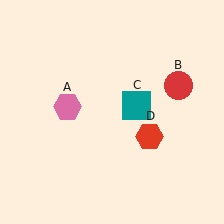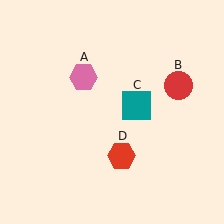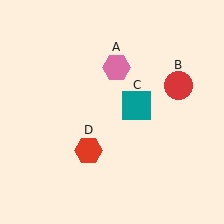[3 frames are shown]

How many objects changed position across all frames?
2 objects changed position: pink hexagon (object A), red hexagon (object D).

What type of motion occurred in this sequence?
The pink hexagon (object A), red hexagon (object D) rotated clockwise around the center of the scene.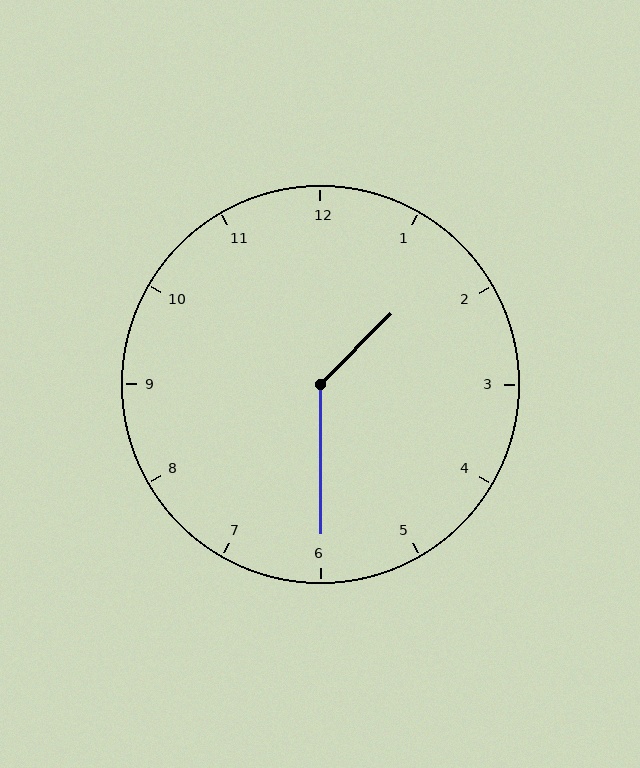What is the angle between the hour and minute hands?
Approximately 135 degrees.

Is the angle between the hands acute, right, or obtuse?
It is obtuse.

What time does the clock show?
1:30.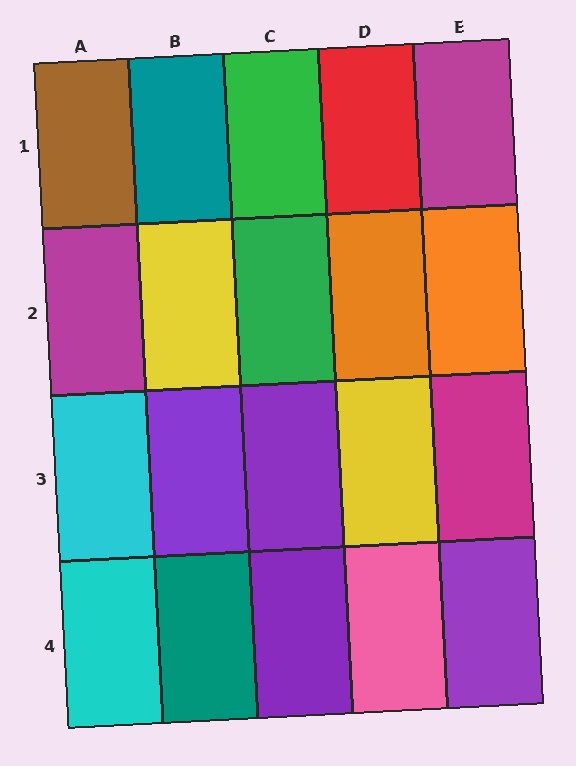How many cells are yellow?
2 cells are yellow.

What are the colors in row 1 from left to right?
Brown, teal, green, red, magenta.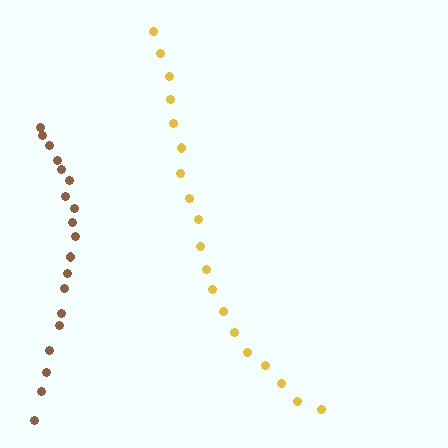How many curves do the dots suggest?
There are 2 distinct paths.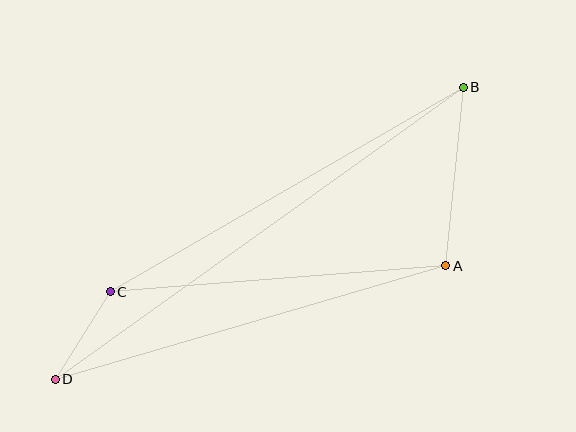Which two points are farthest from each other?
Points B and D are farthest from each other.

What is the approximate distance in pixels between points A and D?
The distance between A and D is approximately 407 pixels.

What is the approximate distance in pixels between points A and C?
The distance between A and C is approximately 337 pixels.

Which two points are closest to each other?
Points C and D are closest to each other.